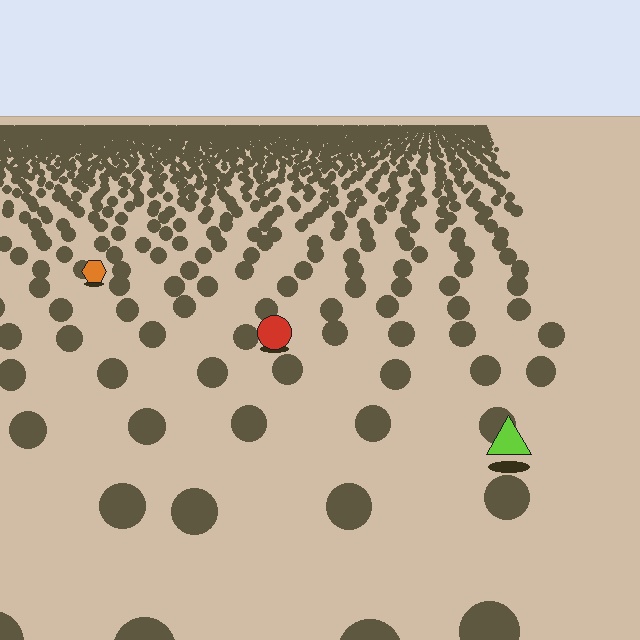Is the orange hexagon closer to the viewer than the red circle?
No. The red circle is closer — you can tell from the texture gradient: the ground texture is coarser near it.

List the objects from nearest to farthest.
From nearest to farthest: the lime triangle, the red circle, the orange hexagon.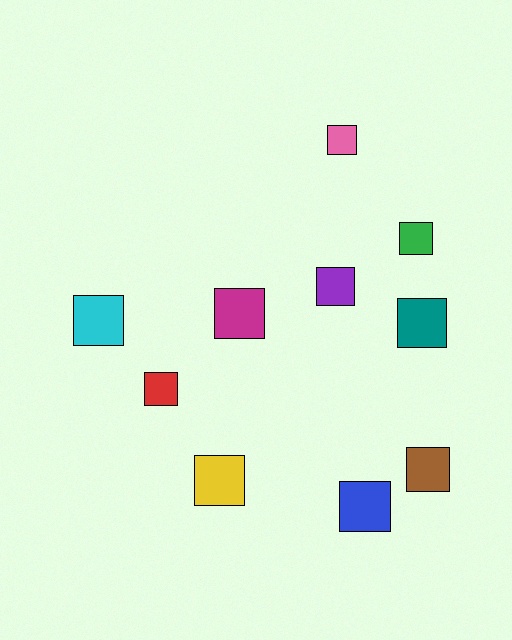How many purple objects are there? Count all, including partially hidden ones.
There is 1 purple object.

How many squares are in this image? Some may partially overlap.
There are 10 squares.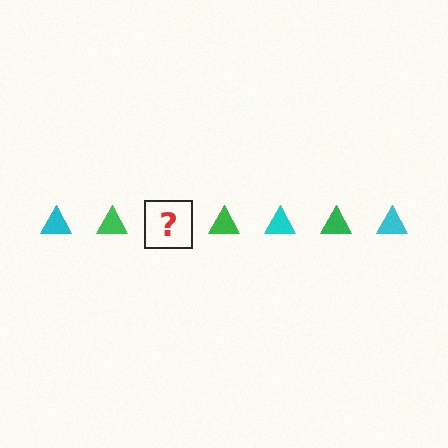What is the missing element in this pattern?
The missing element is a cyan triangle.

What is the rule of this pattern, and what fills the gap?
The rule is that the pattern cycles through cyan, green triangles. The gap should be filled with a cyan triangle.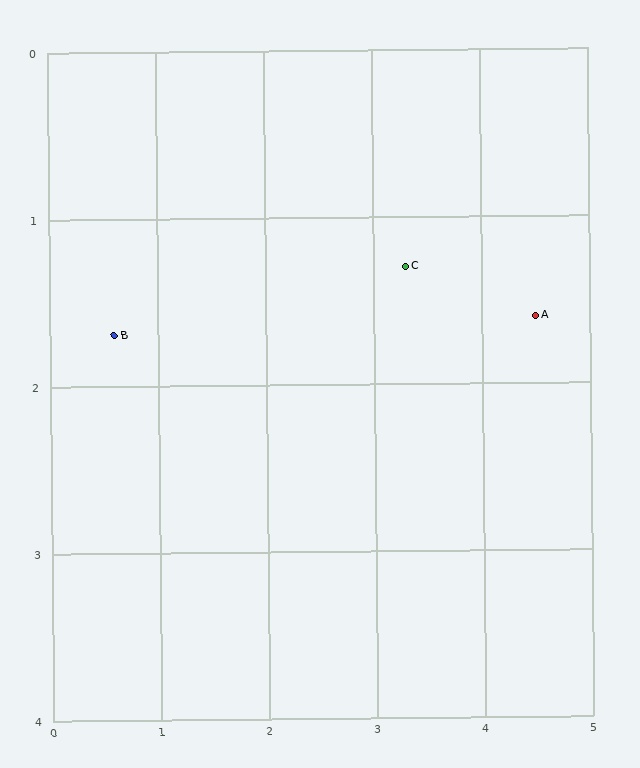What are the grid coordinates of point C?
Point C is at approximately (3.3, 1.3).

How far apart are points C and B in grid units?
Points C and B are about 2.7 grid units apart.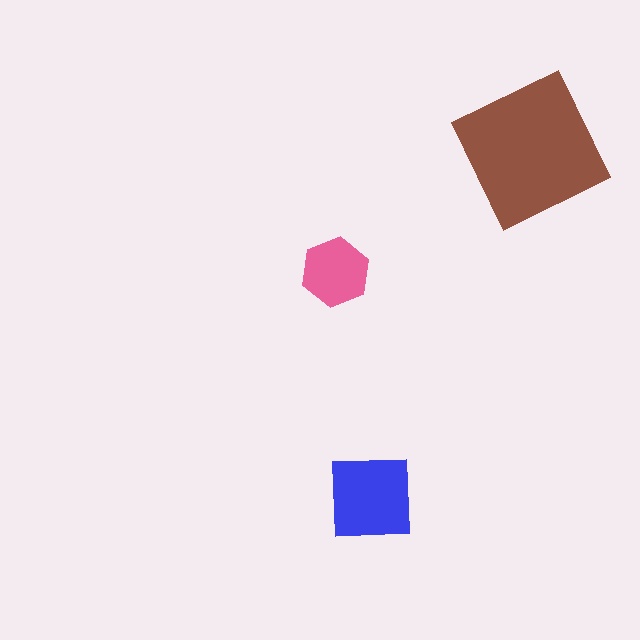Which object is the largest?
The brown square.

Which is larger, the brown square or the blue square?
The brown square.